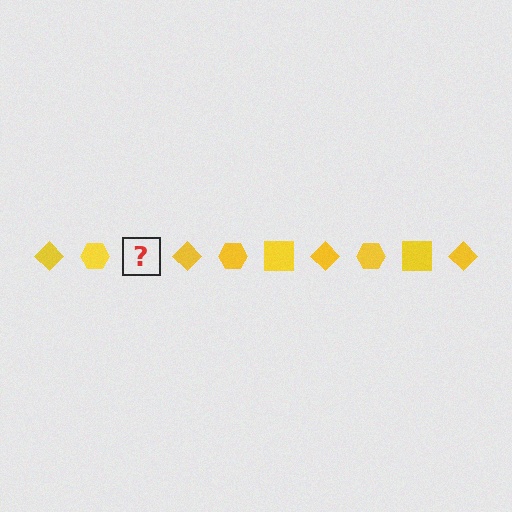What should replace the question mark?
The question mark should be replaced with a yellow square.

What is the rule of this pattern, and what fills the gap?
The rule is that the pattern cycles through diamond, hexagon, square shapes in yellow. The gap should be filled with a yellow square.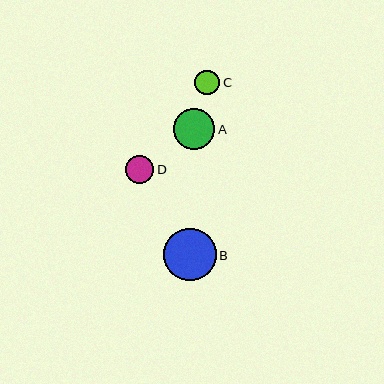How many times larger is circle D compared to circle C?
Circle D is approximately 1.1 times the size of circle C.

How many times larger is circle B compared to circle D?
Circle B is approximately 1.9 times the size of circle D.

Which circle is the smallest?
Circle C is the smallest with a size of approximately 25 pixels.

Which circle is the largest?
Circle B is the largest with a size of approximately 53 pixels.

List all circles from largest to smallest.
From largest to smallest: B, A, D, C.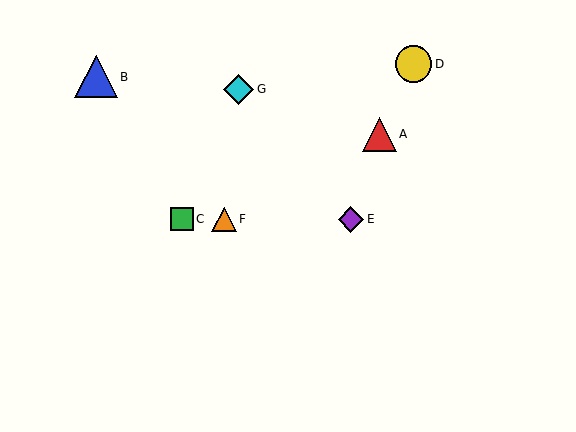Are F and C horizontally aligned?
Yes, both are at y≈219.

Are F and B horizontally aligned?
No, F is at y≈219 and B is at y≈77.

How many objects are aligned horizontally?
3 objects (C, E, F) are aligned horizontally.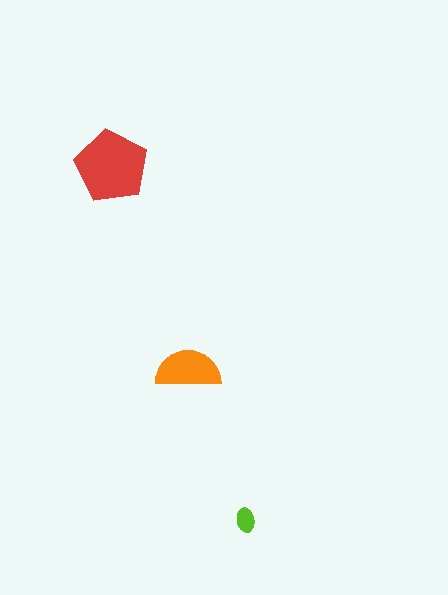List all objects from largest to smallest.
The red pentagon, the orange semicircle, the lime ellipse.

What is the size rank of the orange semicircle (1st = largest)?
2nd.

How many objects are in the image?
There are 3 objects in the image.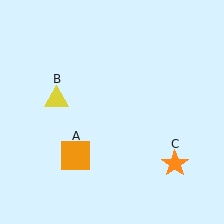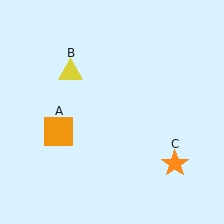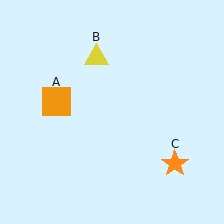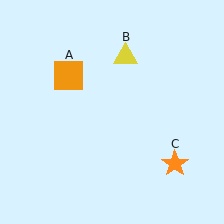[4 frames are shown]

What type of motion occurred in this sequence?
The orange square (object A), yellow triangle (object B) rotated clockwise around the center of the scene.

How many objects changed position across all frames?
2 objects changed position: orange square (object A), yellow triangle (object B).